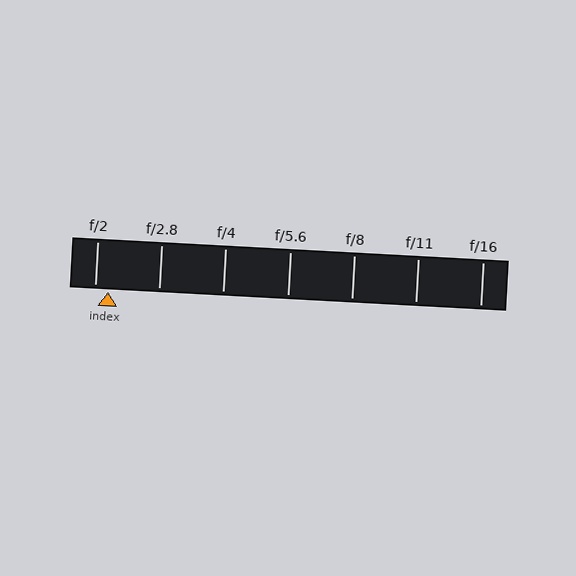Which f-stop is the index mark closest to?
The index mark is closest to f/2.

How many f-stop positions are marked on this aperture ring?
There are 7 f-stop positions marked.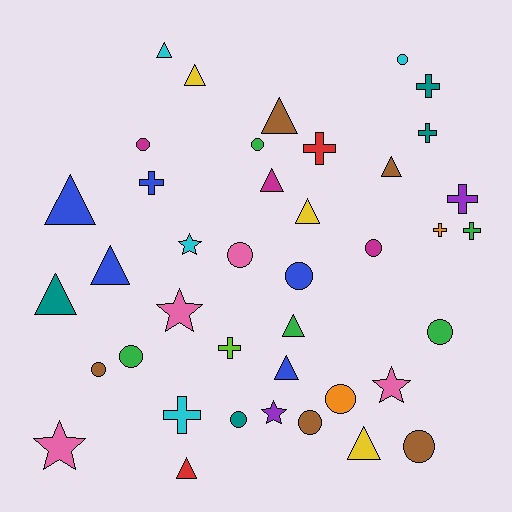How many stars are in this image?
There are 5 stars.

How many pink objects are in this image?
There are 4 pink objects.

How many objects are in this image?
There are 40 objects.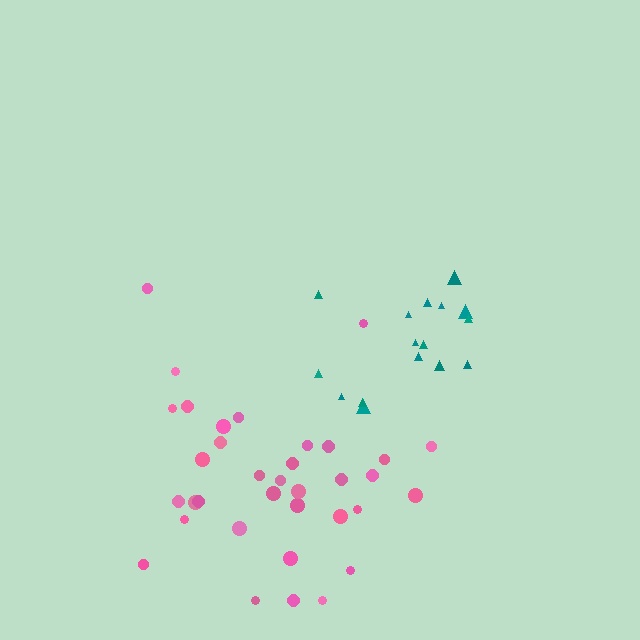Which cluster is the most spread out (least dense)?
Teal.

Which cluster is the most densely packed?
Pink.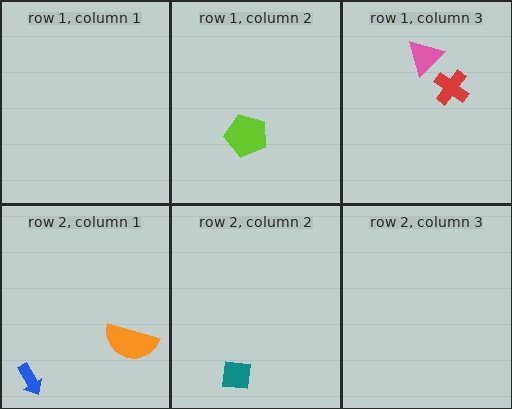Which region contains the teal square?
The row 2, column 2 region.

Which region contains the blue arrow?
The row 2, column 1 region.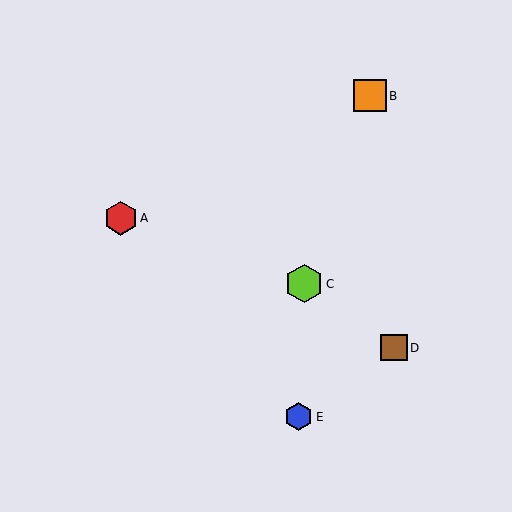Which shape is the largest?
The lime hexagon (labeled C) is the largest.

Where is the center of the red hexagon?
The center of the red hexagon is at (121, 218).